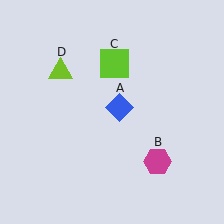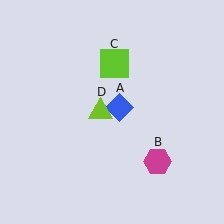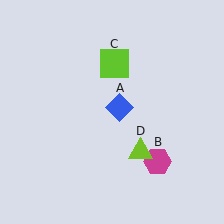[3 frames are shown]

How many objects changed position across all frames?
1 object changed position: lime triangle (object D).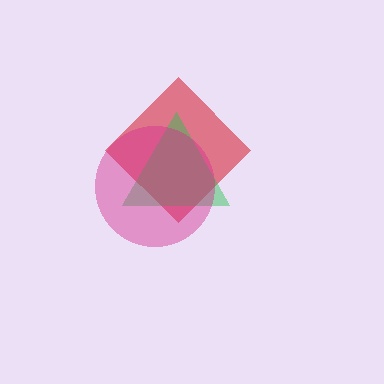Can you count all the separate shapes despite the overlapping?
Yes, there are 3 separate shapes.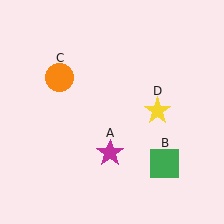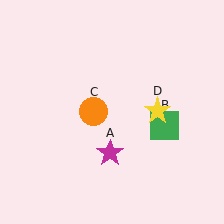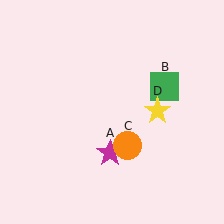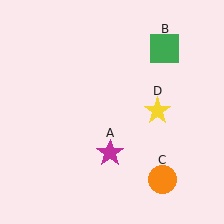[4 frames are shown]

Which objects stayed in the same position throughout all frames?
Magenta star (object A) and yellow star (object D) remained stationary.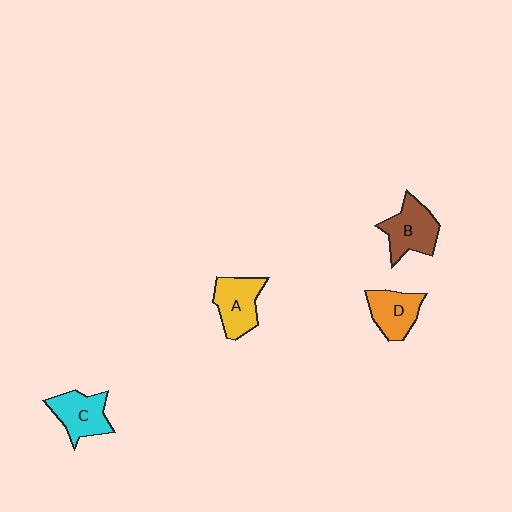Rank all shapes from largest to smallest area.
From largest to smallest: B (brown), A (yellow), C (cyan), D (orange).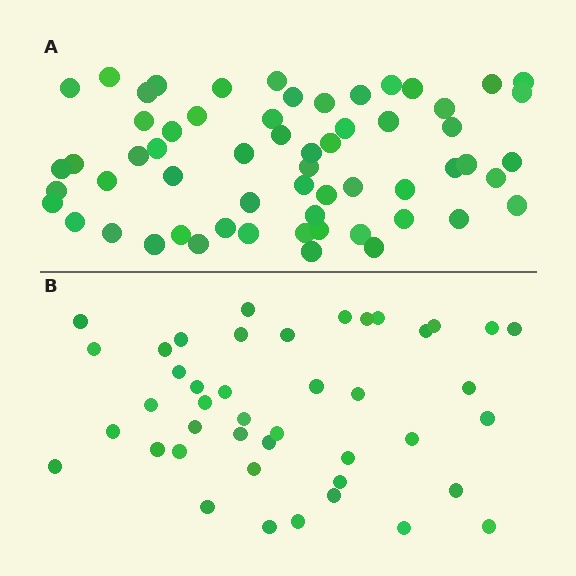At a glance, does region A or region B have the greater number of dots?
Region A (the top region) has more dots.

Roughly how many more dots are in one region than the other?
Region A has approximately 15 more dots than region B.